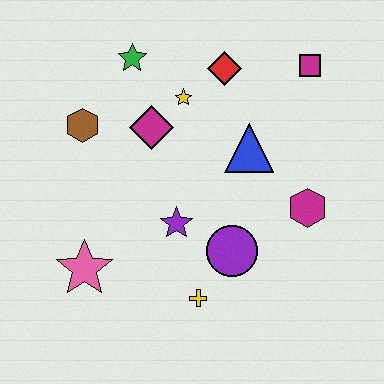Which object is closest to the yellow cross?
The purple circle is closest to the yellow cross.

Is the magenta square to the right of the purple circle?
Yes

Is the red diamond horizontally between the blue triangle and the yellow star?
Yes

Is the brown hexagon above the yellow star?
No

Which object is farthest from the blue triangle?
The pink star is farthest from the blue triangle.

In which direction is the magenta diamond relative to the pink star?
The magenta diamond is above the pink star.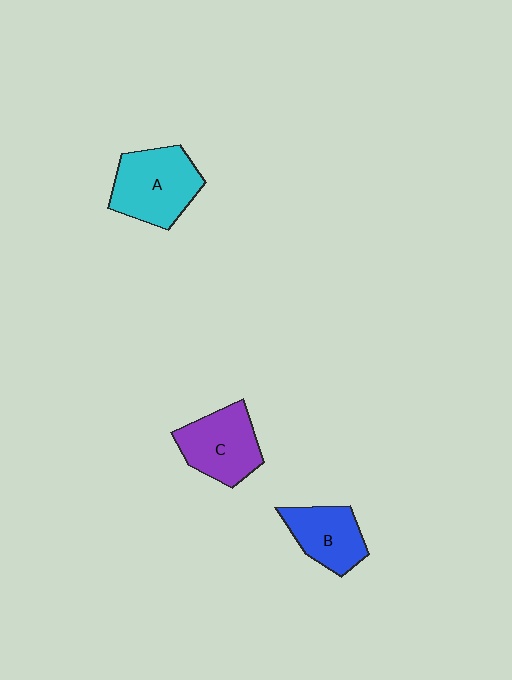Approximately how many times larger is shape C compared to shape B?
Approximately 1.2 times.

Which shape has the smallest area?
Shape B (blue).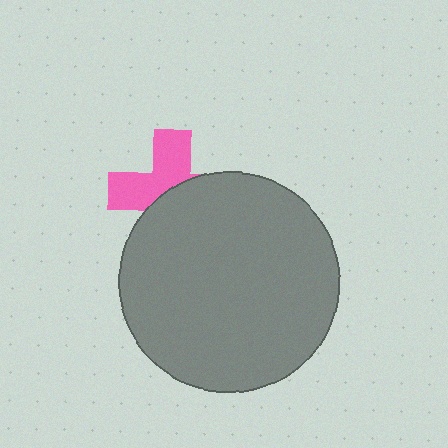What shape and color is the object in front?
The object in front is a gray circle.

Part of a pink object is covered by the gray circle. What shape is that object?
It is a cross.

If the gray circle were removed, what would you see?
You would see the complete pink cross.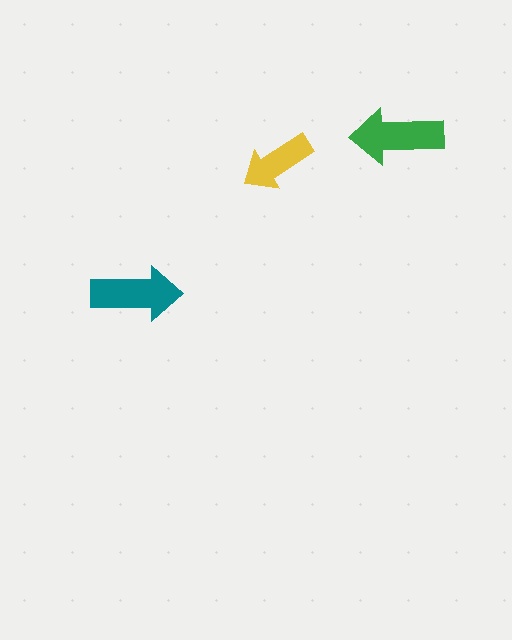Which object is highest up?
The green arrow is topmost.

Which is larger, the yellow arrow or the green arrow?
The green one.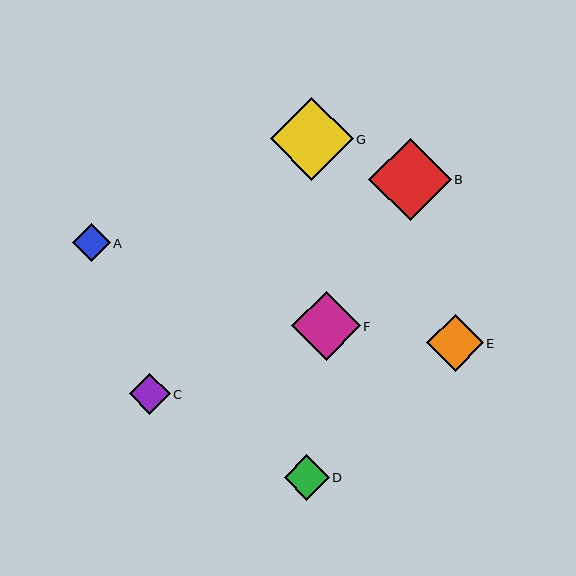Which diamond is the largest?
Diamond G is the largest with a size of approximately 83 pixels.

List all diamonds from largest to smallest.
From largest to smallest: G, B, F, E, D, C, A.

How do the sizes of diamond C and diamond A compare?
Diamond C and diamond A are approximately the same size.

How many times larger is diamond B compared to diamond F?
Diamond B is approximately 1.2 times the size of diamond F.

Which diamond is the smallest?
Diamond A is the smallest with a size of approximately 38 pixels.